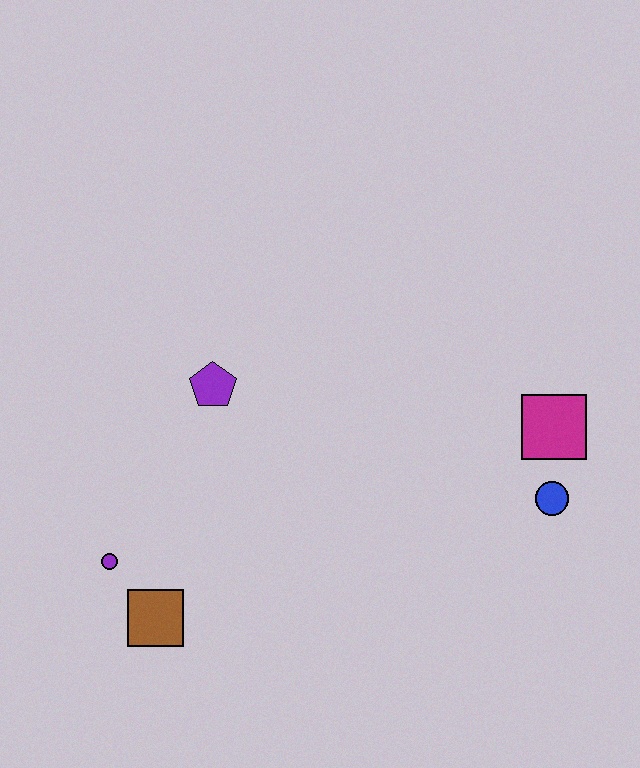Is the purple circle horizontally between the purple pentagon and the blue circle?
No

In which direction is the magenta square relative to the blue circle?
The magenta square is above the blue circle.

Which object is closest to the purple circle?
The brown square is closest to the purple circle.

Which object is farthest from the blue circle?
The purple circle is farthest from the blue circle.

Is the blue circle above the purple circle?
Yes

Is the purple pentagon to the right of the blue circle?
No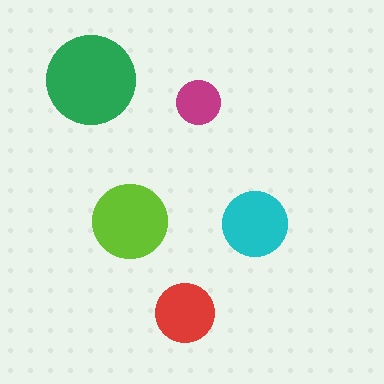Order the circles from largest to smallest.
the green one, the lime one, the cyan one, the red one, the magenta one.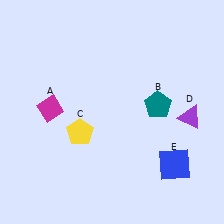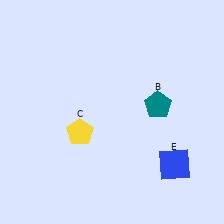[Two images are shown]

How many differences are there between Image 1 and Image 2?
There are 2 differences between the two images.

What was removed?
The purple triangle (D), the magenta diamond (A) were removed in Image 2.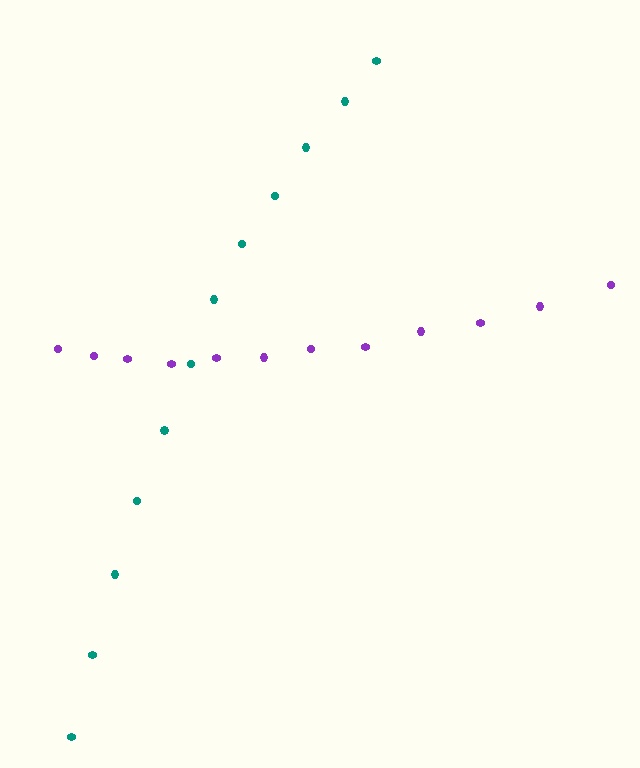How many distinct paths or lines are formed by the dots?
There are 2 distinct paths.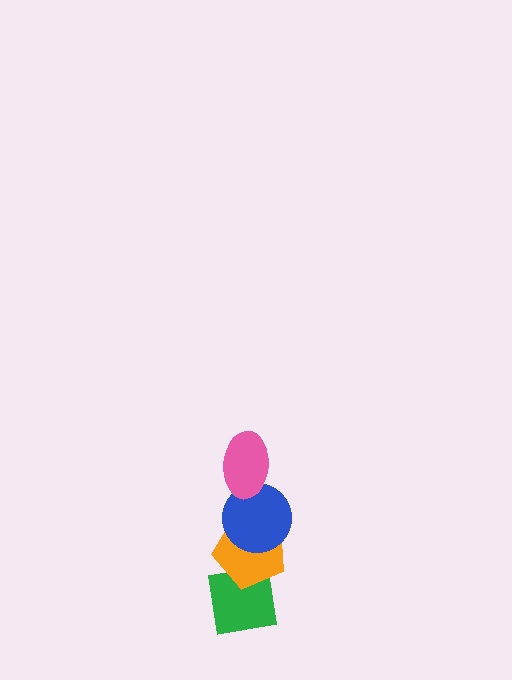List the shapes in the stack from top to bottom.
From top to bottom: the pink ellipse, the blue circle, the orange pentagon, the green square.